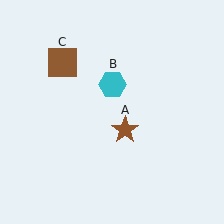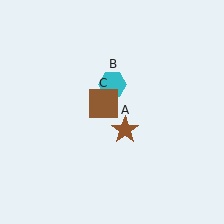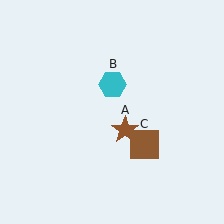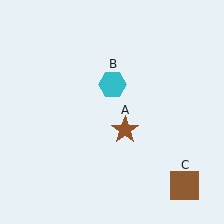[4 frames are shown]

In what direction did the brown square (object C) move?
The brown square (object C) moved down and to the right.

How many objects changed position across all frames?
1 object changed position: brown square (object C).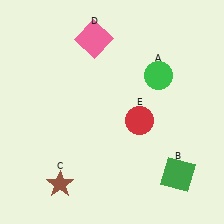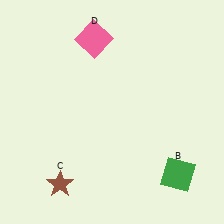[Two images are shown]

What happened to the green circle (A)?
The green circle (A) was removed in Image 2. It was in the top-right area of Image 1.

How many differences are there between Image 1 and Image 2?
There are 2 differences between the two images.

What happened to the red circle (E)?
The red circle (E) was removed in Image 2. It was in the bottom-right area of Image 1.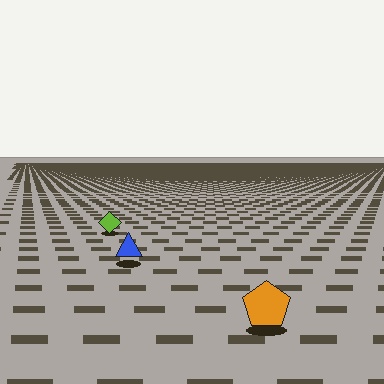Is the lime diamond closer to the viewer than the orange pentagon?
No. The orange pentagon is closer — you can tell from the texture gradient: the ground texture is coarser near it.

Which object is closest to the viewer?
The orange pentagon is closest. The texture marks near it are larger and more spread out.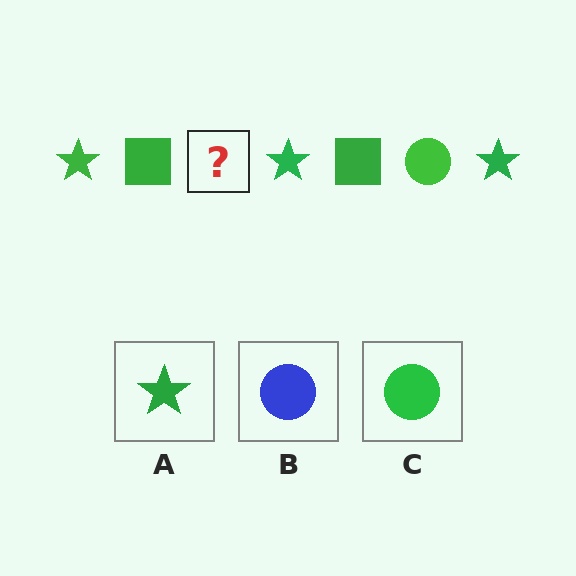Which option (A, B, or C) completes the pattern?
C.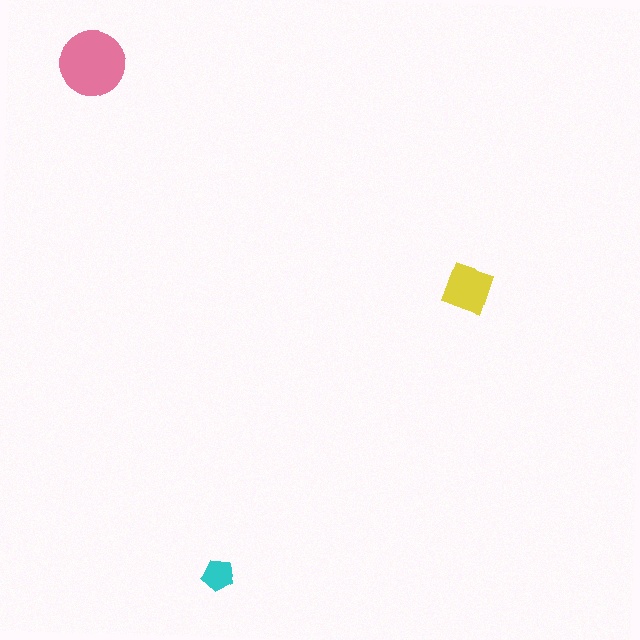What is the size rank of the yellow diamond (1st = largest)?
2nd.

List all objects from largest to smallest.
The pink circle, the yellow diamond, the cyan pentagon.